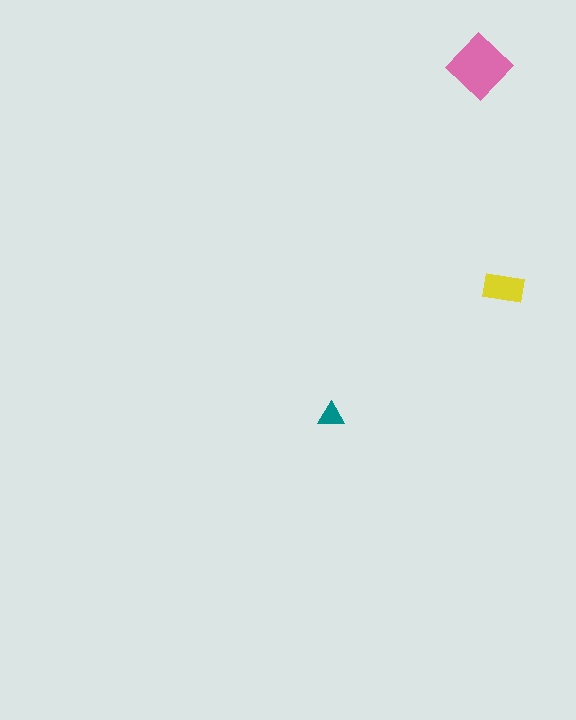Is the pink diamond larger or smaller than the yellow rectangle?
Larger.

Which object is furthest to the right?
The yellow rectangle is rightmost.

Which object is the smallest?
The teal triangle.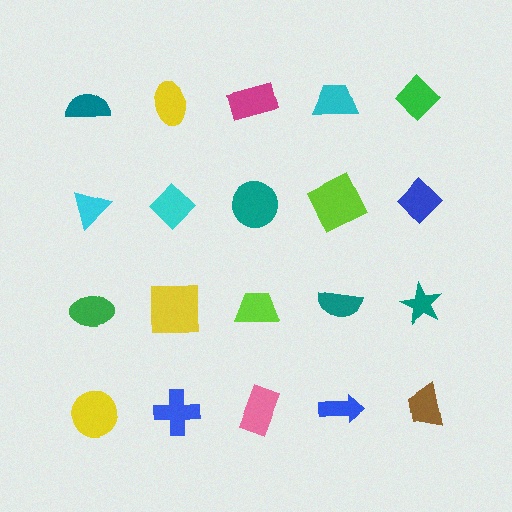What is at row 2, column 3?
A teal circle.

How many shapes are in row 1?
5 shapes.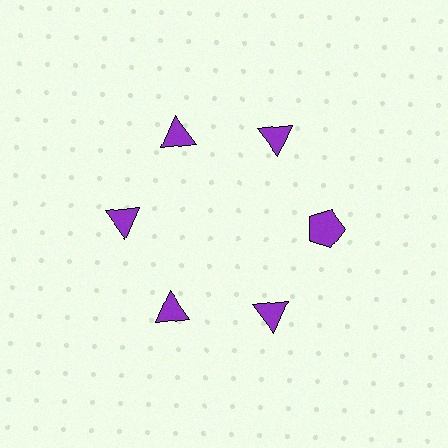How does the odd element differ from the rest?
It has a different shape: pentagon instead of triangle.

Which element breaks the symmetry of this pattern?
The purple pentagon at roughly the 3 o'clock position breaks the symmetry. All other shapes are purple triangles.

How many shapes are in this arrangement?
There are 6 shapes arranged in a ring pattern.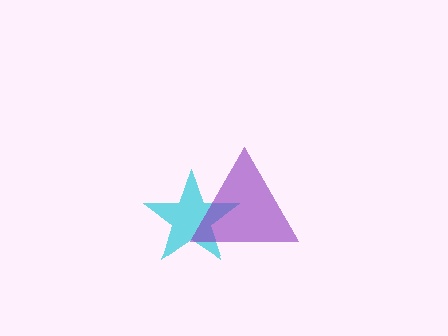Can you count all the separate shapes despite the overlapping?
Yes, there are 2 separate shapes.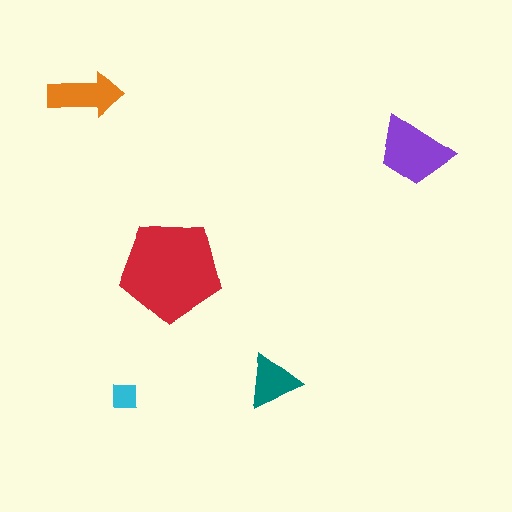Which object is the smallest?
The cyan square.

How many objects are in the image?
There are 5 objects in the image.